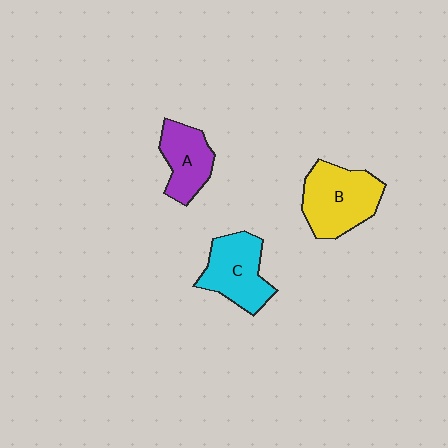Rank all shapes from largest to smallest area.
From largest to smallest: B (yellow), C (cyan), A (purple).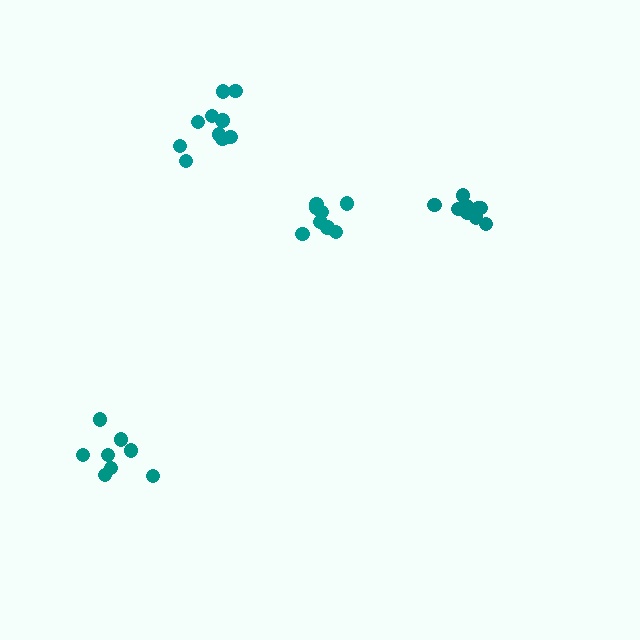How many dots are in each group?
Group 1: 10 dots, Group 2: 9 dots, Group 3: 9 dots, Group 4: 8 dots (36 total).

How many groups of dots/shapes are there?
There are 4 groups.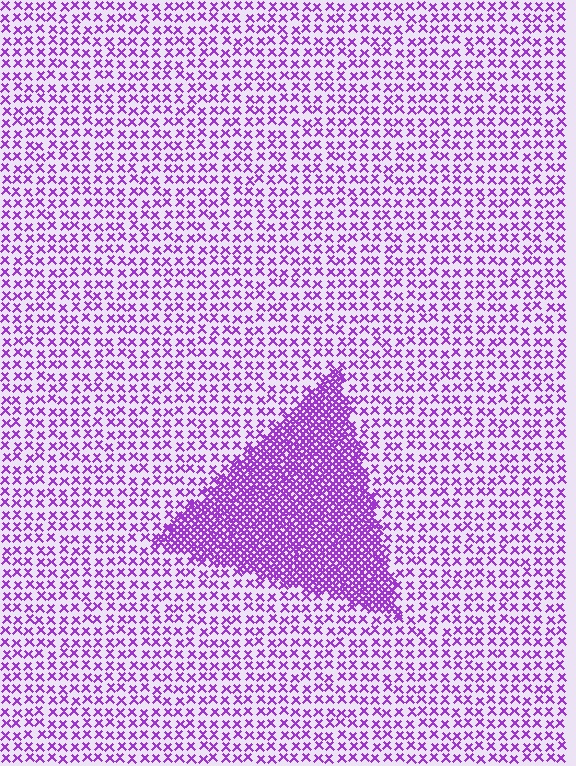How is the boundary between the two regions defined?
The boundary is defined by a change in element density (approximately 3.1x ratio). All elements are the same color, size, and shape.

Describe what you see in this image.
The image contains small purple elements arranged at two different densities. A triangle-shaped region is visible where the elements are more densely packed than the surrounding area.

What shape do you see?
I see a triangle.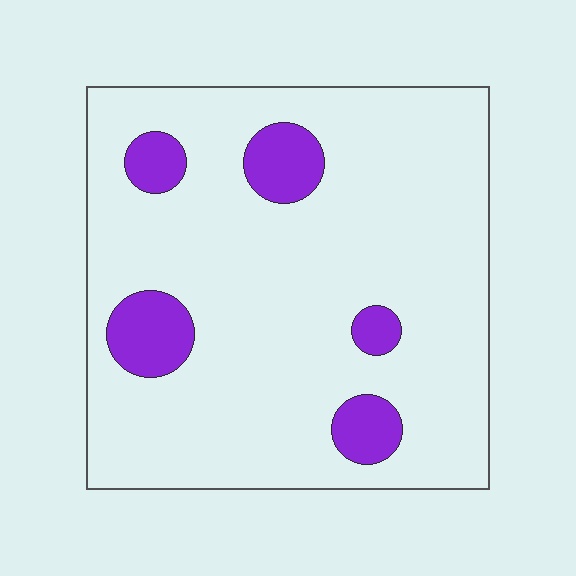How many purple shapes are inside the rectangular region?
5.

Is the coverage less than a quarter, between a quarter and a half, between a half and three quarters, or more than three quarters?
Less than a quarter.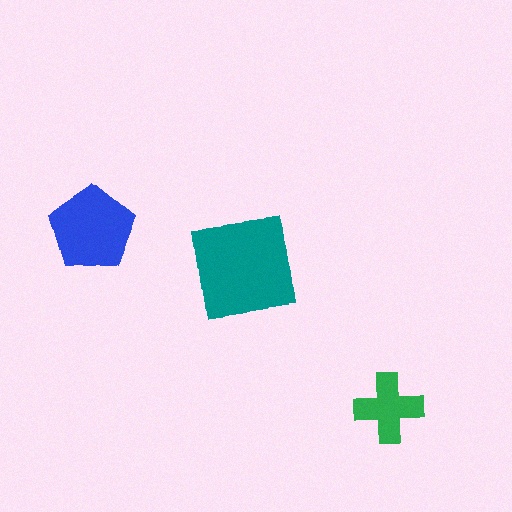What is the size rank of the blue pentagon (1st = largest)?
2nd.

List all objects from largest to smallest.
The teal square, the blue pentagon, the green cross.